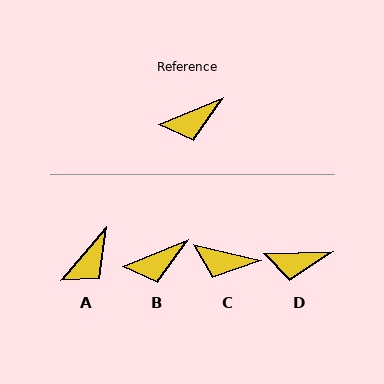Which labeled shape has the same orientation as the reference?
B.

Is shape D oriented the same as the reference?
No, it is off by about 20 degrees.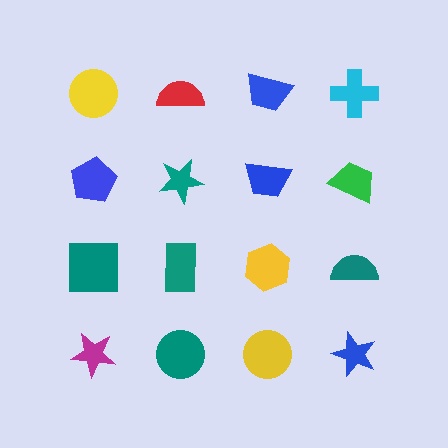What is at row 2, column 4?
A green trapezoid.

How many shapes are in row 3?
4 shapes.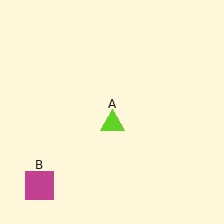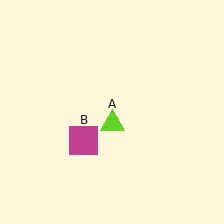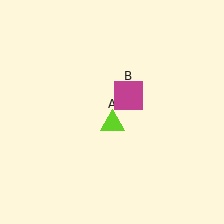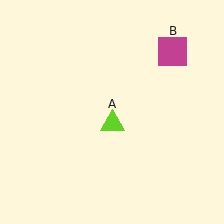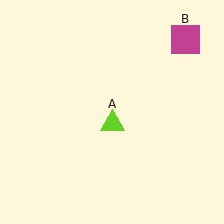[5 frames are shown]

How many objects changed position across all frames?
1 object changed position: magenta square (object B).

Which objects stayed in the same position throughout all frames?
Lime triangle (object A) remained stationary.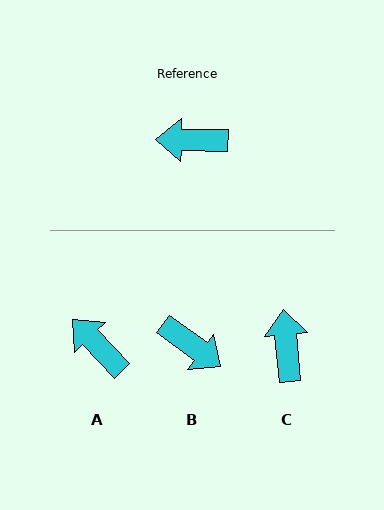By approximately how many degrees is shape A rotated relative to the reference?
Approximately 46 degrees clockwise.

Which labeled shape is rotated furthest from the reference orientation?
B, about 144 degrees away.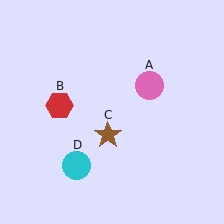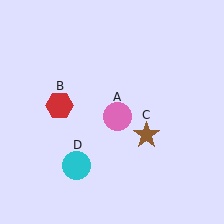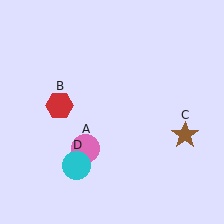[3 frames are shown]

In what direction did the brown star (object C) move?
The brown star (object C) moved right.